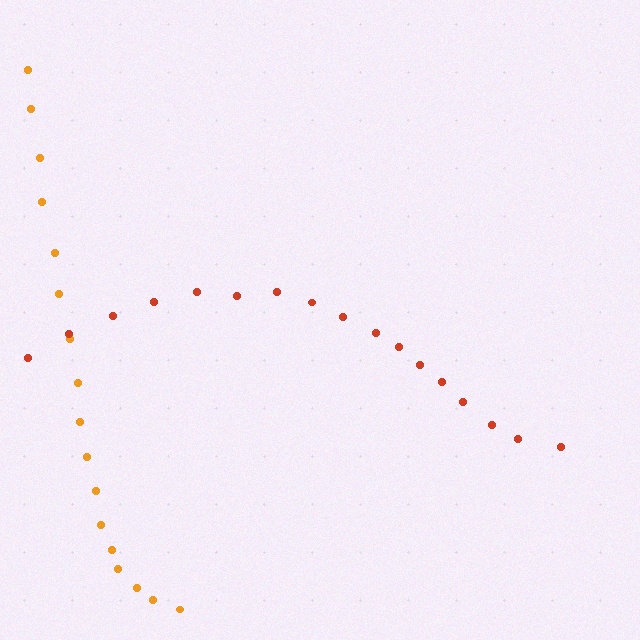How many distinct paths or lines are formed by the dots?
There are 2 distinct paths.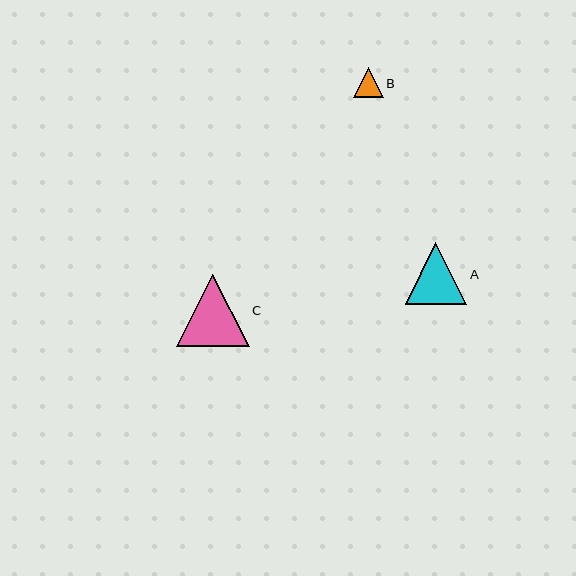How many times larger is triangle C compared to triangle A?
Triangle C is approximately 1.2 times the size of triangle A.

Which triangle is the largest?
Triangle C is the largest with a size of approximately 72 pixels.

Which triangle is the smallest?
Triangle B is the smallest with a size of approximately 30 pixels.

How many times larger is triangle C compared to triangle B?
Triangle C is approximately 2.4 times the size of triangle B.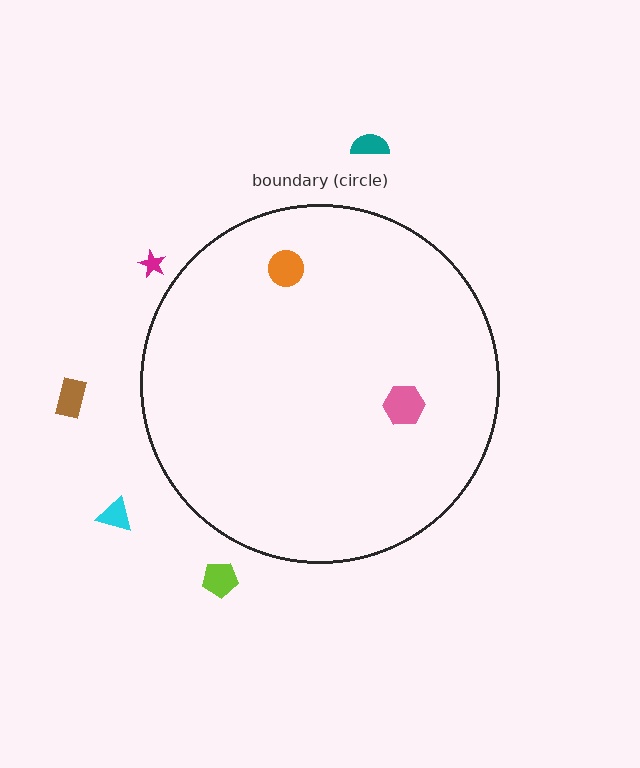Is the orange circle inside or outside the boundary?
Inside.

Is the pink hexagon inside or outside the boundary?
Inside.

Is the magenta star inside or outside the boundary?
Outside.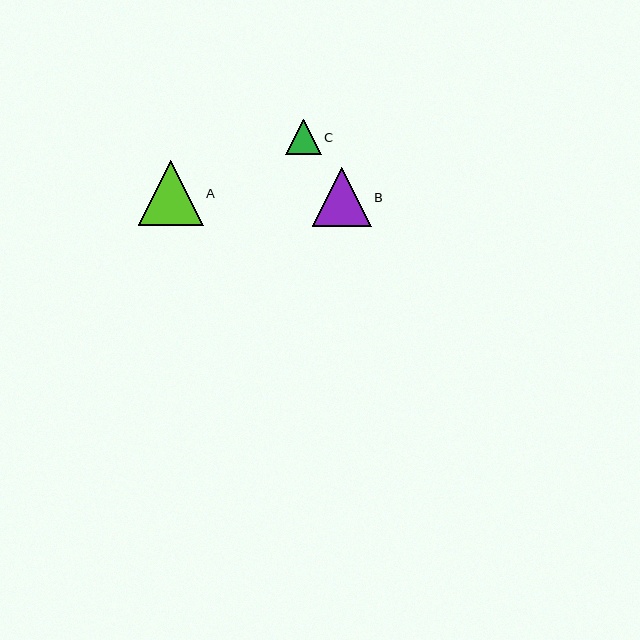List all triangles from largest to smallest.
From largest to smallest: A, B, C.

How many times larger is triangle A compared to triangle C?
Triangle A is approximately 1.8 times the size of triangle C.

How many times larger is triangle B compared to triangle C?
Triangle B is approximately 1.6 times the size of triangle C.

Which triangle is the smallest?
Triangle C is the smallest with a size of approximately 35 pixels.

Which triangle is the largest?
Triangle A is the largest with a size of approximately 65 pixels.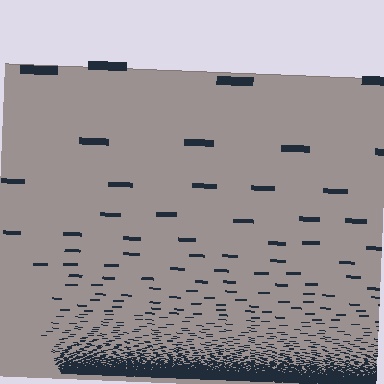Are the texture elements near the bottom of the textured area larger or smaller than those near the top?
Smaller. The gradient is inverted — elements near the bottom are smaller and denser.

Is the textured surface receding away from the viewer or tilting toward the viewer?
The surface appears to tilt toward the viewer. Texture elements get larger and sparser toward the top.